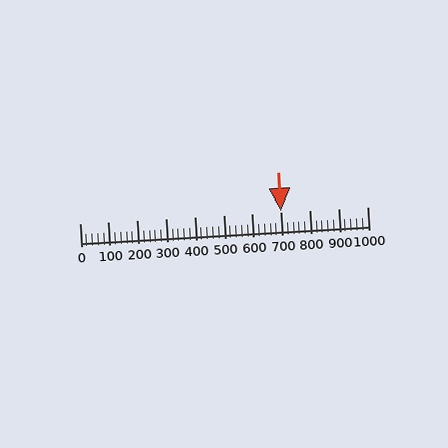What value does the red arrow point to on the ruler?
The red arrow points to approximately 700.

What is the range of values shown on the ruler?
The ruler shows values from 0 to 1000.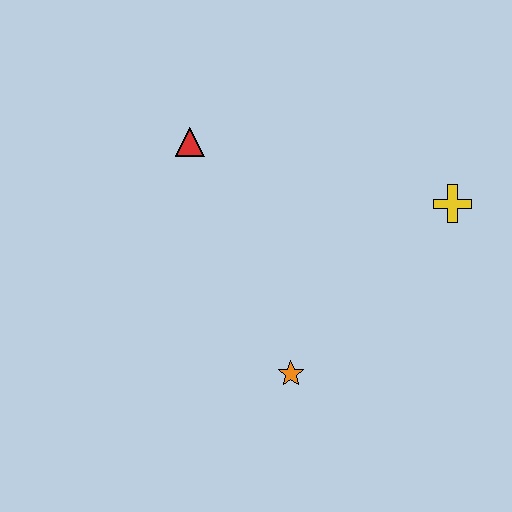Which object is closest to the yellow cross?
The orange star is closest to the yellow cross.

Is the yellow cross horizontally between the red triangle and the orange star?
No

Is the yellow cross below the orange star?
No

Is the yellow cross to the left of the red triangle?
No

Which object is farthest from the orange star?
The red triangle is farthest from the orange star.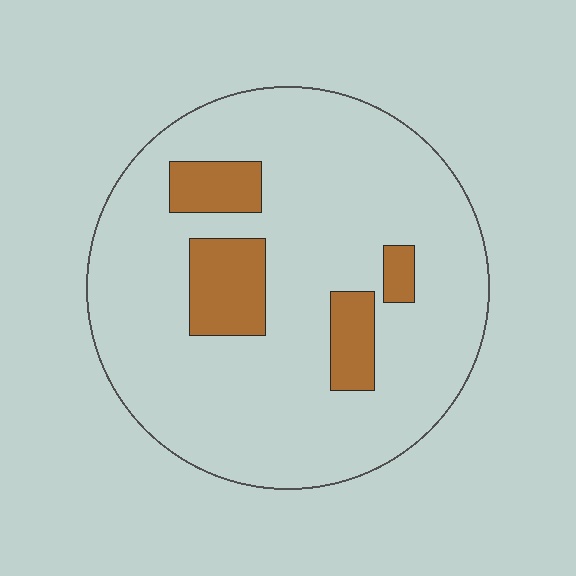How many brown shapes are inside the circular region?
4.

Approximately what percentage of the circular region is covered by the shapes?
Approximately 15%.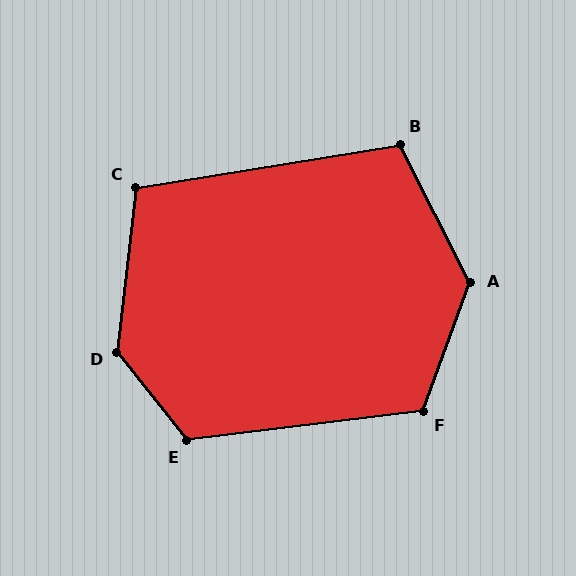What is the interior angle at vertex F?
Approximately 117 degrees (obtuse).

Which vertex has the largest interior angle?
D, at approximately 135 degrees.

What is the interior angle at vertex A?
Approximately 133 degrees (obtuse).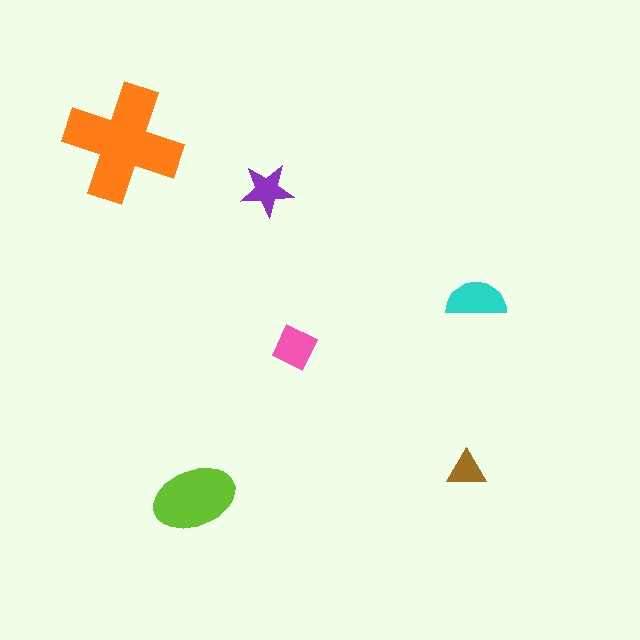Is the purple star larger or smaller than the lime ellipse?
Smaller.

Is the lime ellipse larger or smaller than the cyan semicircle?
Larger.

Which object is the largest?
The orange cross.